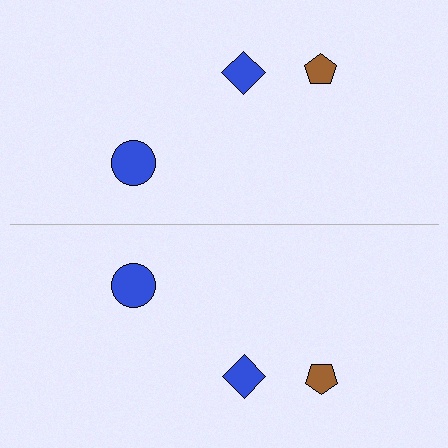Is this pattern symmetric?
Yes, this pattern has bilateral (reflection) symmetry.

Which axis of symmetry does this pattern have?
The pattern has a horizontal axis of symmetry running through the center of the image.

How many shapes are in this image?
There are 6 shapes in this image.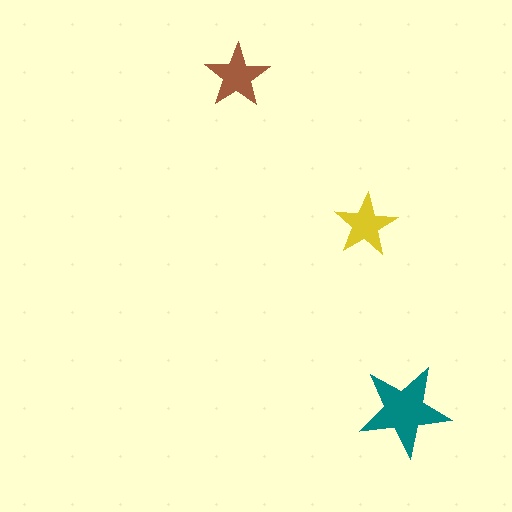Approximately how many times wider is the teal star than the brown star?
About 1.5 times wider.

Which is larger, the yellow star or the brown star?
The brown one.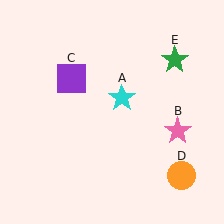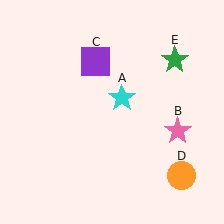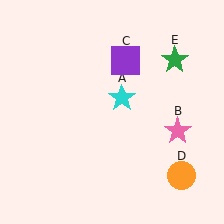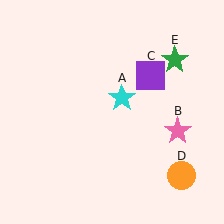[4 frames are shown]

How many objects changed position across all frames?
1 object changed position: purple square (object C).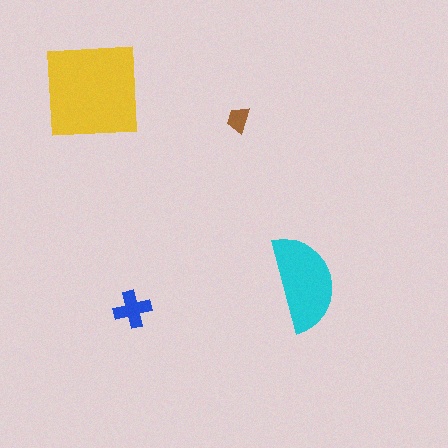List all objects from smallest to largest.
The brown trapezoid, the blue cross, the cyan semicircle, the yellow square.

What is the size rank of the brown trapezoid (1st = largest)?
4th.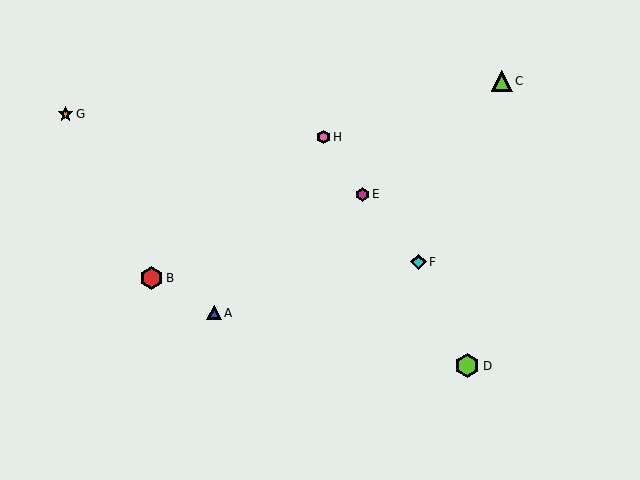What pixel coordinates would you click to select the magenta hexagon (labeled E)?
Click at (363, 194) to select the magenta hexagon E.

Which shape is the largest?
The lime hexagon (labeled D) is the largest.